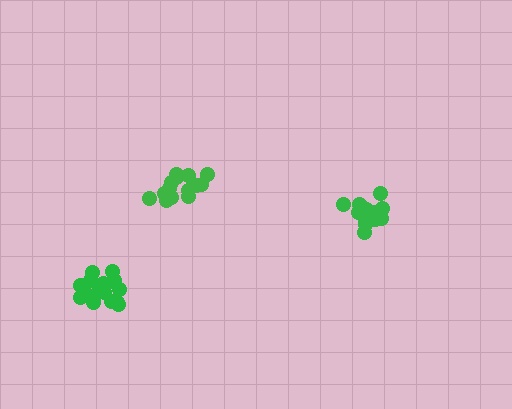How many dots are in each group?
Group 1: 15 dots, Group 2: 15 dots, Group 3: 18 dots (48 total).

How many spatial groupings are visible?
There are 3 spatial groupings.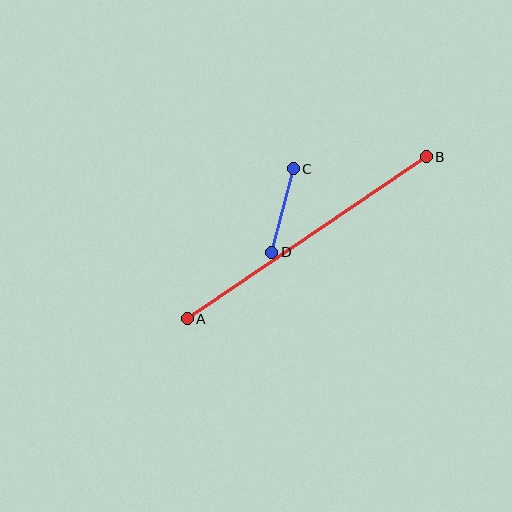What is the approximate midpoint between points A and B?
The midpoint is at approximately (307, 238) pixels.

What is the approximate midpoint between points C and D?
The midpoint is at approximately (282, 211) pixels.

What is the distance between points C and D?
The distance is approximately 86 pixels.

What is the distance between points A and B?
The distance is approximately 288 pixels.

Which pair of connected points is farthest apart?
Points A and B are farthest apart.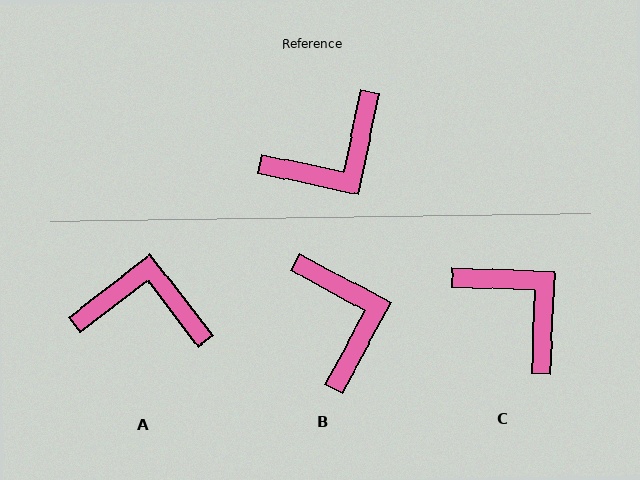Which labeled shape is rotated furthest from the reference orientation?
A, about 140 degrees away.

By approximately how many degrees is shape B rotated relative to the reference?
Approximately 74 degrees counter-clockwise.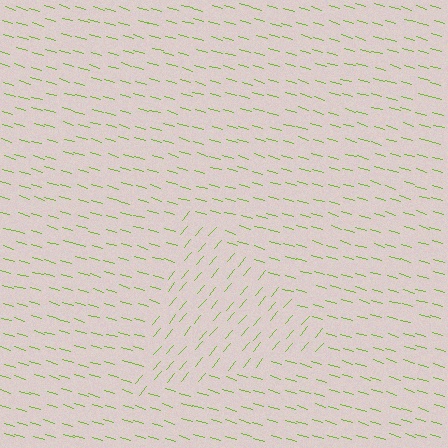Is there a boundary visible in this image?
Yes, there is a texture boundary formed by a change in line orientation.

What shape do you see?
I see a triangle.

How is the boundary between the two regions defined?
The boundary is defined purely by a change in line orientation (approximately 67 degrees difference). All lines are the same color and thickness.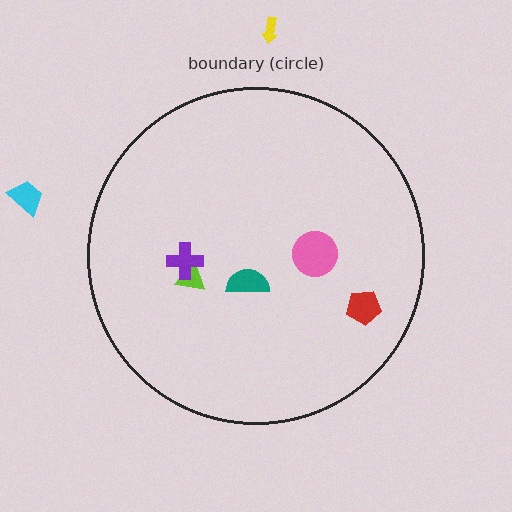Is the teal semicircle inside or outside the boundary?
Inside.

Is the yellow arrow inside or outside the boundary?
Outside.